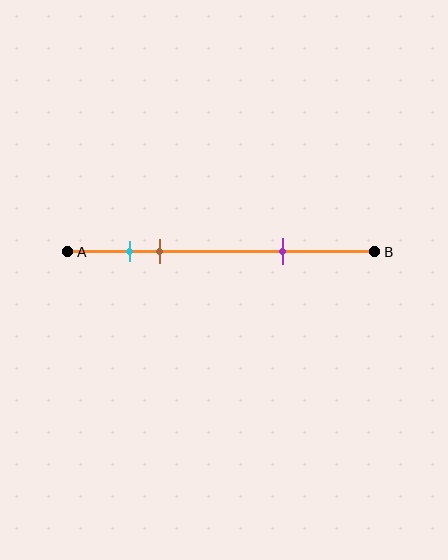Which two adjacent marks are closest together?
The cyan and brown marks are the closest adjacent pair.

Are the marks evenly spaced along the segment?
No, the marks are not evenly spaced.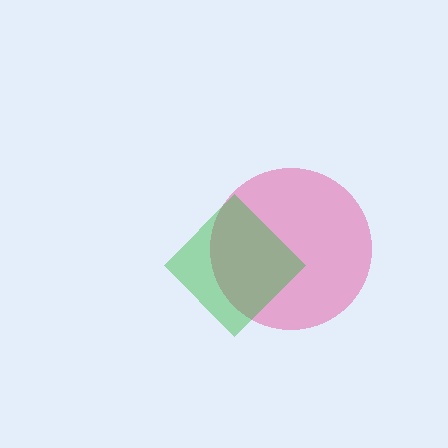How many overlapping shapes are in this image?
There are 2 overlapping shapes in the image.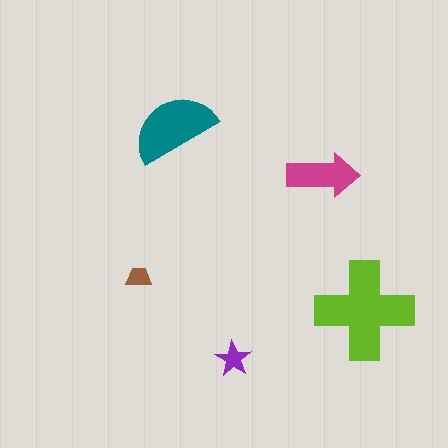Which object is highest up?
The teal semicircle is topmost.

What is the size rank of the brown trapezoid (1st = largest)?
5th.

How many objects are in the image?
There are 5 objects in the image.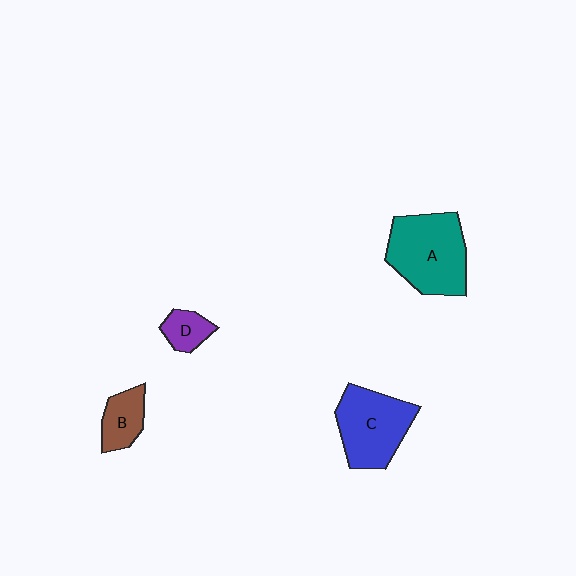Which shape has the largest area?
Shape A (teal).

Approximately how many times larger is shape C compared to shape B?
Approximately 2.1 times.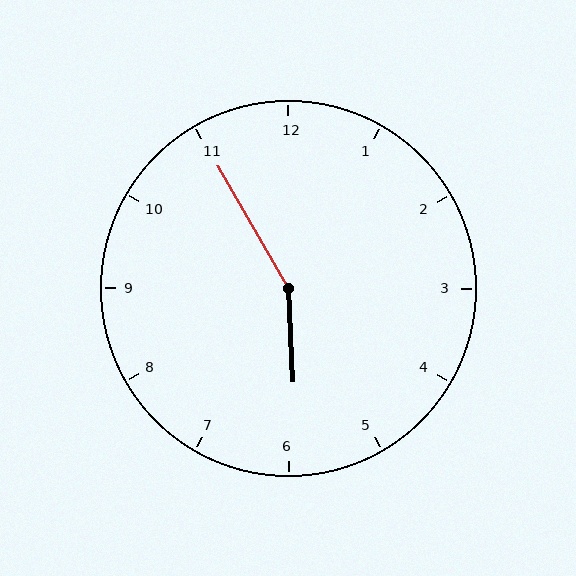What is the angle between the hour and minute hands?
Approximately 152 degrees.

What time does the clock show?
5:55.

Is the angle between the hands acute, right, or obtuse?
It is obtuse.